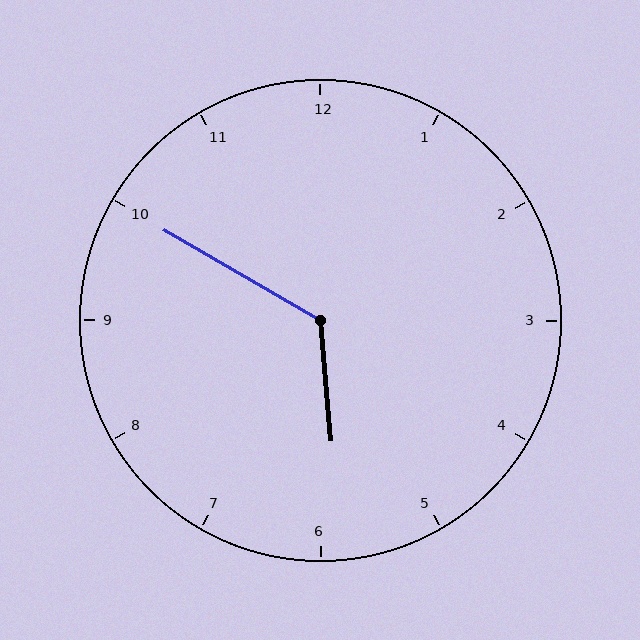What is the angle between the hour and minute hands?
Approximately 125 degrees.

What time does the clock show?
5:50.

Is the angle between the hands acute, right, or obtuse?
It is obtuse.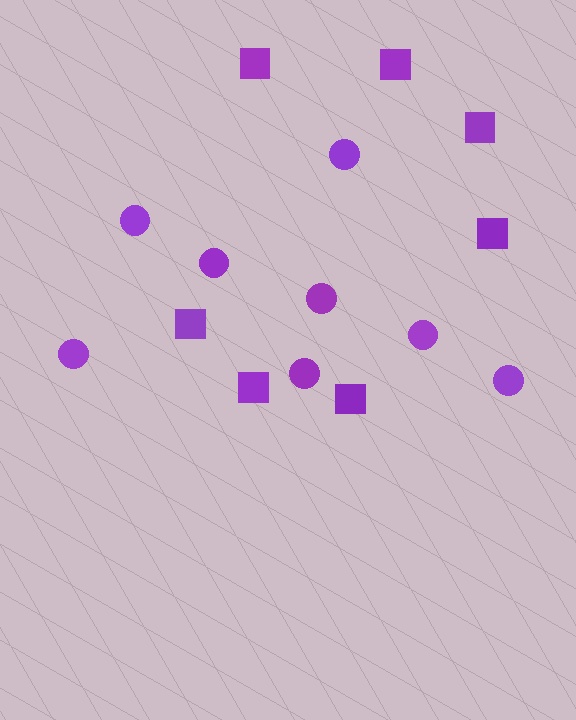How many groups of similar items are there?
There are 2 groups: one group of circles (8) and one group of squares (7).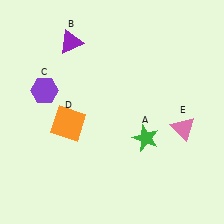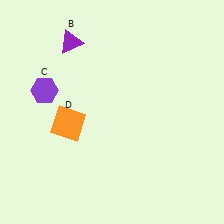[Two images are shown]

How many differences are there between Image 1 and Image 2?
There are 2 differences between the two images.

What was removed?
The green star (A), the pink triangle (E) were removed in Image 2.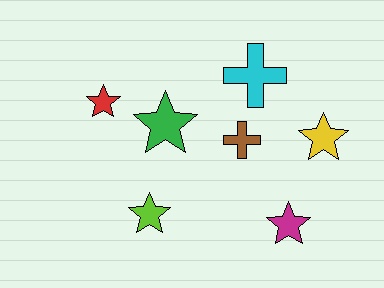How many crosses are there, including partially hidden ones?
There are 2 crosses.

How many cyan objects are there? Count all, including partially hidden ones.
There is 1 cyan object.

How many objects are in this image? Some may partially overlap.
There are 7 objects.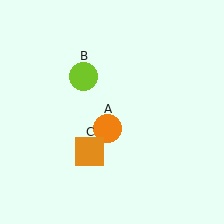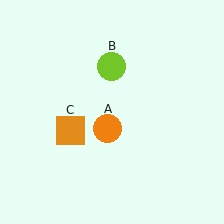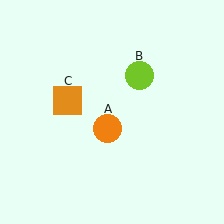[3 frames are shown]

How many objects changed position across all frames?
2 objects changed position: lime circle (object B), orange square (object C).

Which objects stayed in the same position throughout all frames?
Orange circle (object A) remained stationary.